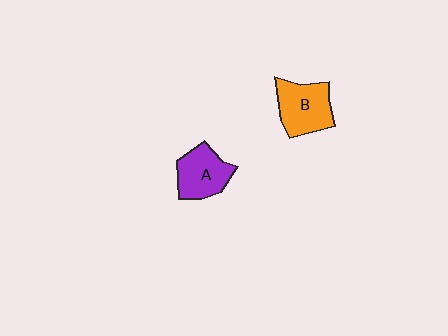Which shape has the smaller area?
Shape A (purple).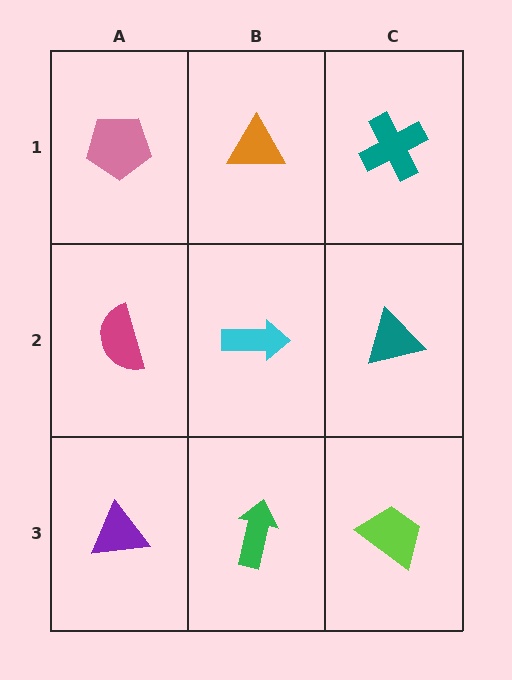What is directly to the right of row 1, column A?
An orange triangle.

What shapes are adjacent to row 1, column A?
A magenta semicircle (row 2, column A), an orange triangle (row 1, column B).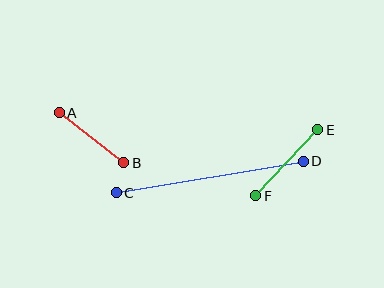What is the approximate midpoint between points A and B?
The midpoint is at approximately (92, 138) pixels.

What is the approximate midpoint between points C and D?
The midpoint is at approximately (210, 177) pixels.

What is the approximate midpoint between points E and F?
The midpoint is at approximately (287, 163) pixels.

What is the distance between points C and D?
The distance is approximately 190 pixels.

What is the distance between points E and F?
The distance is approximately 91 pixels.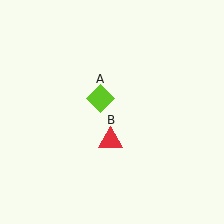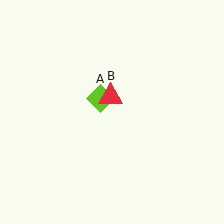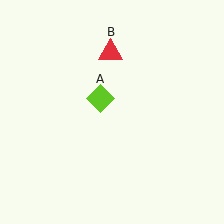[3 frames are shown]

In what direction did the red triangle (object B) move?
The red triangle (object B) moved up.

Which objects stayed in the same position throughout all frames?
Lime diamond (object A) remained stationary.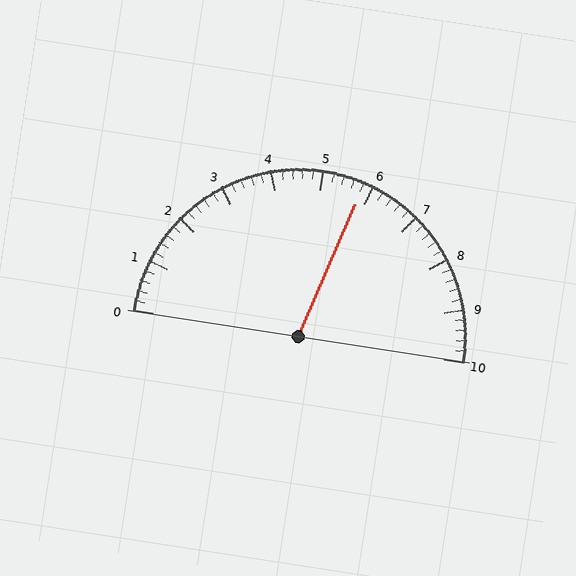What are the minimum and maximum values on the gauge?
The gauge ranges from 0 to 10.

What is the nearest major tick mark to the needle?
The nearest major tick mark is 6.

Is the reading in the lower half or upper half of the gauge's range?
The reading is in the upper half of the range (0 to 10).